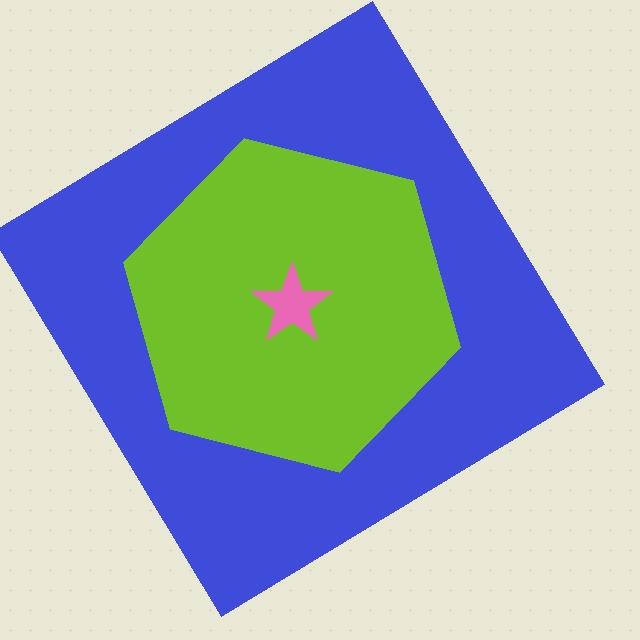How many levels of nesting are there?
3.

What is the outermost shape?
The blue diamond.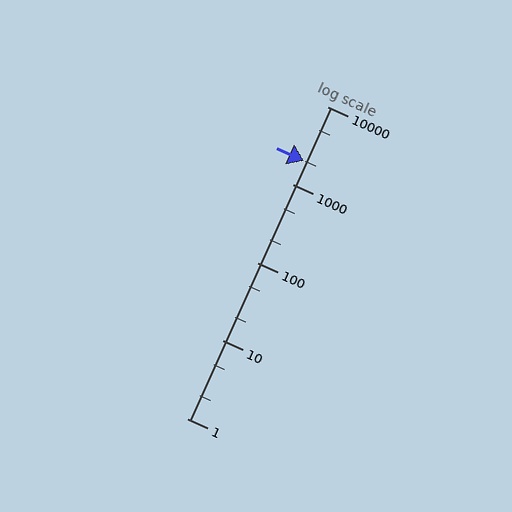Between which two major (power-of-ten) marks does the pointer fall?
The pointer is between 1000 and 10000.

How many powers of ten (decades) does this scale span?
The scale spans 4 decades, from 1 to 10000.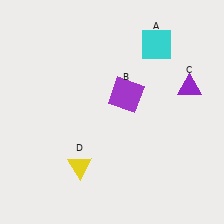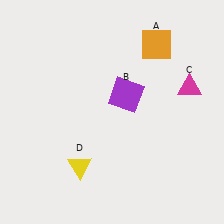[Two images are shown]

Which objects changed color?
A changed from cyan to orange. C changed from purple to magenta.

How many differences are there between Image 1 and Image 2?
There are 2 differences between the two images.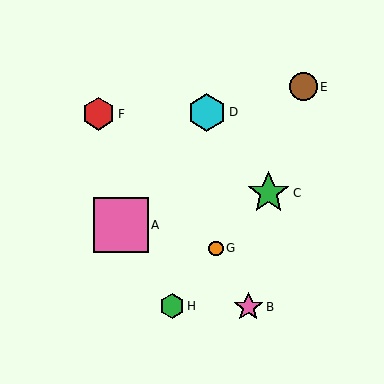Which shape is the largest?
The pink square (labeled A) is the largest.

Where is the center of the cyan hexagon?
The center of the cyan hexagon is at (207, 112).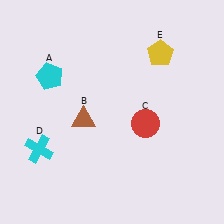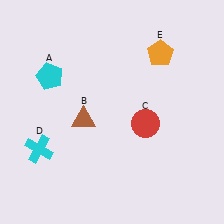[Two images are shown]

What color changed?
The pentagon (E) changed from yellow in Image 1 to orange in Image 2.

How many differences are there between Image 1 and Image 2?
There is 1 difference between the two images.